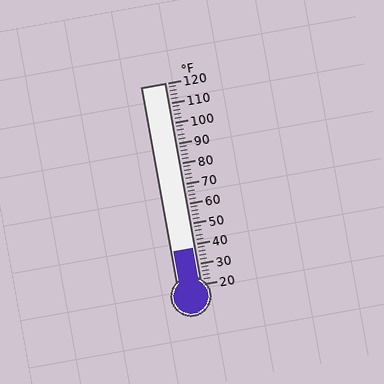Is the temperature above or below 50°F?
The temperature is below 50°F.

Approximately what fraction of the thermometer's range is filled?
The thermometer is filled to approximately 20% of its range.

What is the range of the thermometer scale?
The thermometer scale ranges from 20°F to 120°F.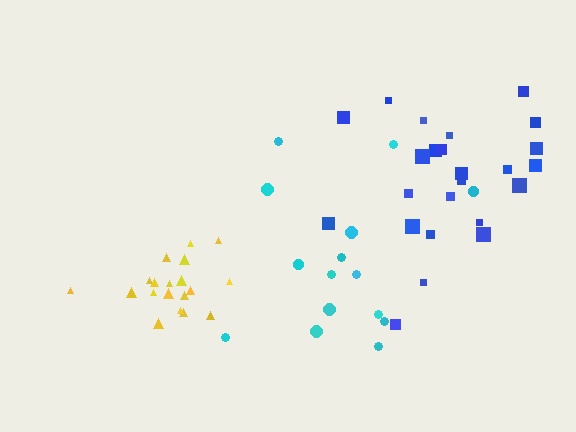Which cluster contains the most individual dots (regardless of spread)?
Blue (25).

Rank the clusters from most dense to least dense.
yellow, blue, cyan.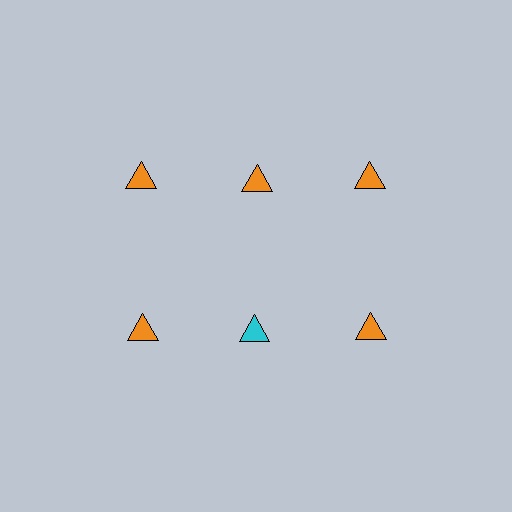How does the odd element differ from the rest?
It has a different color: cyan instead of orange.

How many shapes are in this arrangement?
There are 6 shapes arranged in a grid pattern.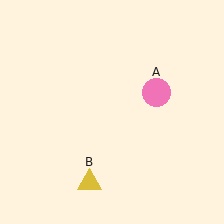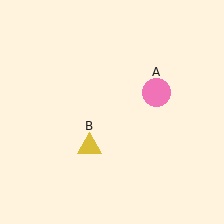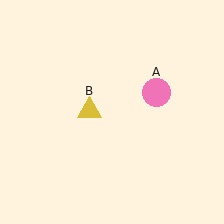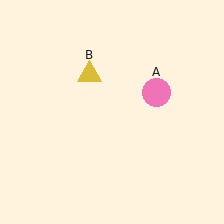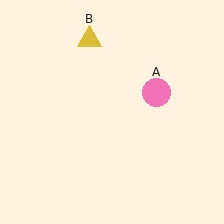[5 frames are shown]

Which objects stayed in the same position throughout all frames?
Pink circle (object A) remained stationary.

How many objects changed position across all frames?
1 object changed position: yellow triangle (object B).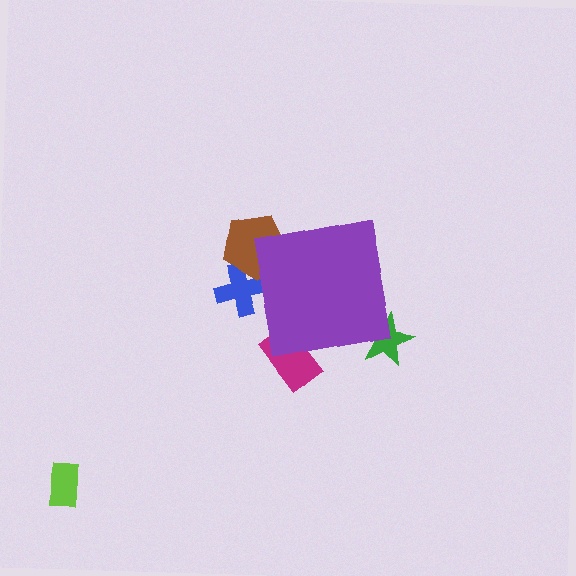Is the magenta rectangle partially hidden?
Yes, the magenta rectangle is partially hidden behind the purple square.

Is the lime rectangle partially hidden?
No, the lime rectangle is fully visible.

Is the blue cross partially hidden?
Yes, the blue cross is partially hidden behind the purple square.